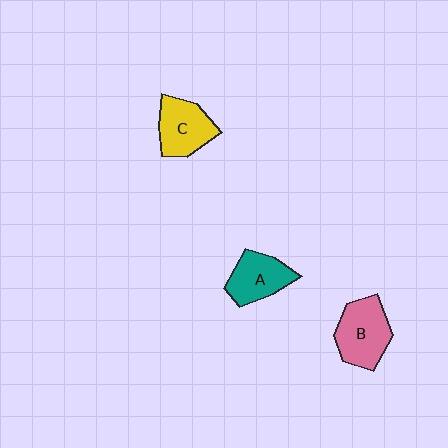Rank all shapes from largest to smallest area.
From largest to smallest: B (pink), C (yellow), A (teal).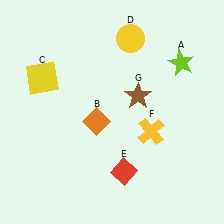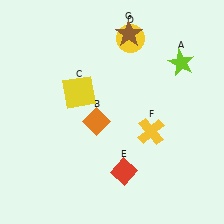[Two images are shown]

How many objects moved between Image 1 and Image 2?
2 objects moved between the two images.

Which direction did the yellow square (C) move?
The yellow square (C) moved right.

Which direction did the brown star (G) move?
The brown star (G) moved up.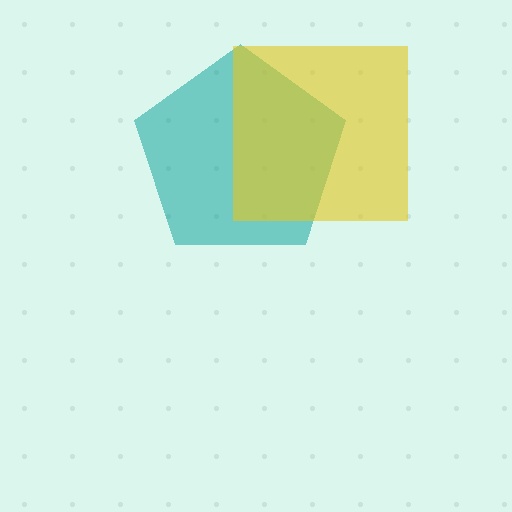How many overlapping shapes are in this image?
There are 2 overlapping shapes in the image.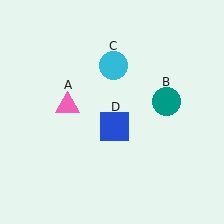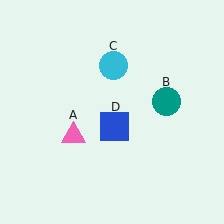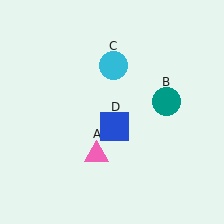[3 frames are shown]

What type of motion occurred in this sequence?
The pink triangle (object A) rotated counterclockwise around the center of the scene.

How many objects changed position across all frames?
1 object changed position: pink triangle (object A).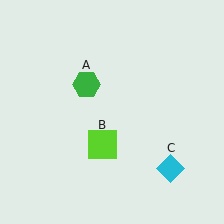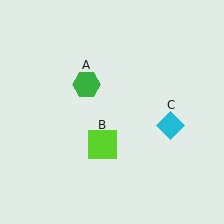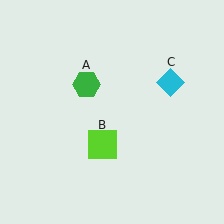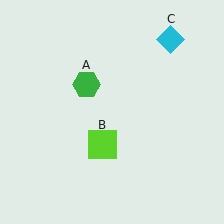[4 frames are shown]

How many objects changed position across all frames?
1 object changed position: cyan diamond (object C).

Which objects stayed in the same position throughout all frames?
Green hexagon (object A) and lime square (object B) remained stationary.